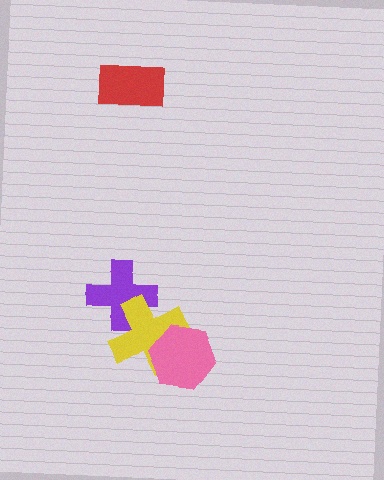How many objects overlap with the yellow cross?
2 objects overlap with the yellow cross.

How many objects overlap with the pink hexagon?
1 object overlaps with the pink hexagon.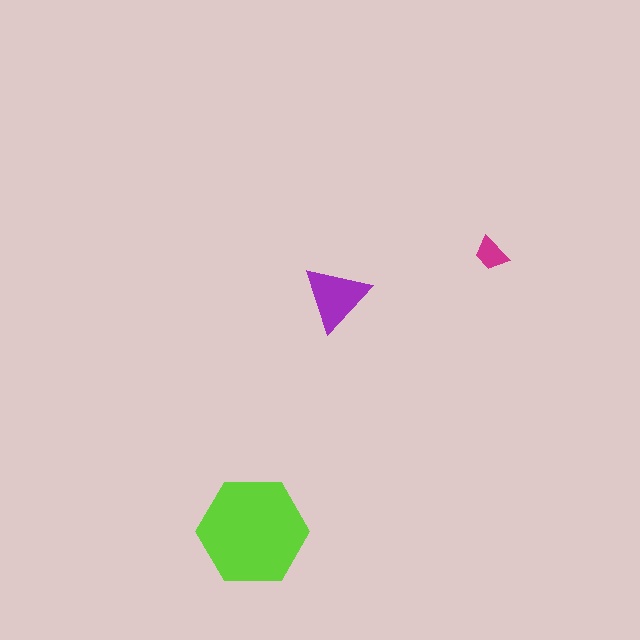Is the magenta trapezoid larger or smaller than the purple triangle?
Smaller.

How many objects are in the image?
There are 3 objects in the image.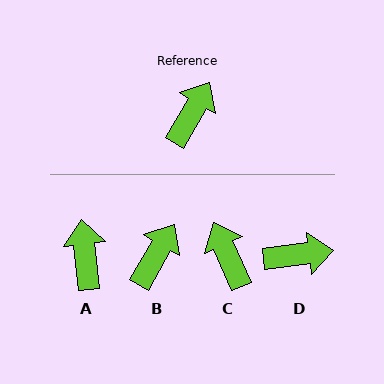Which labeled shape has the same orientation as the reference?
B.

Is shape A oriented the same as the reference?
No, it is off by about 36 degrees.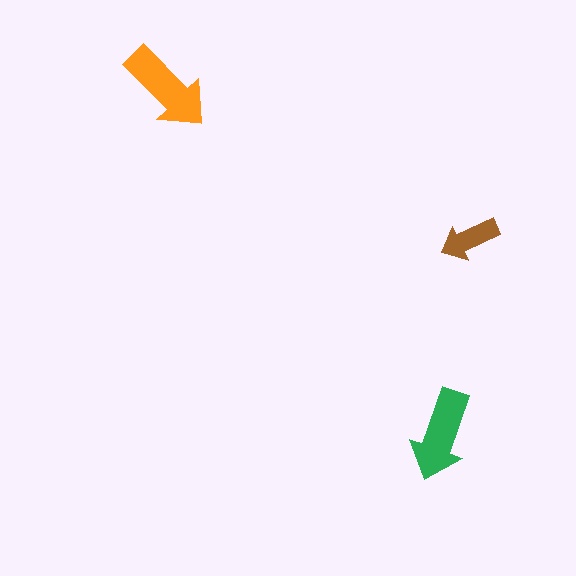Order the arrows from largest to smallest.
the orange one, the green one, the brown one.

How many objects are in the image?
There are 3 objects in the image.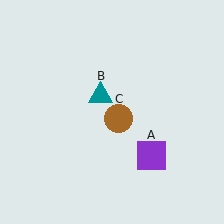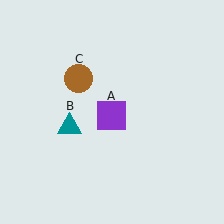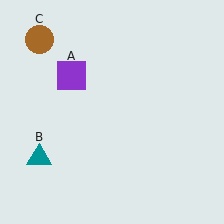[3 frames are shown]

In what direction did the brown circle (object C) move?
The brown circle (object C) moved up and to the left.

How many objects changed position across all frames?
3 objects changed position: purple square (object A), teal triangle (object B), brown circle (object C).